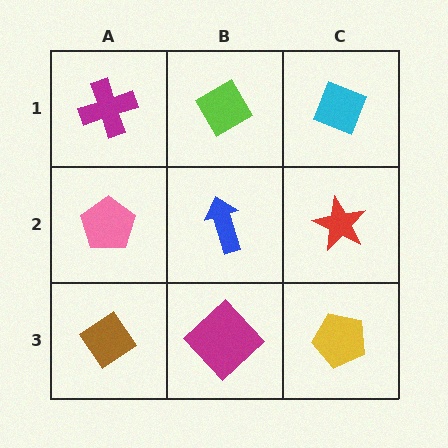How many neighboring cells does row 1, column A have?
2.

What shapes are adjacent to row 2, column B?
A lime diamond (row 1, column B), a magenta diamond (row 3, column B), a pink pentagon (row 2, column A), a red star (row 2, column C).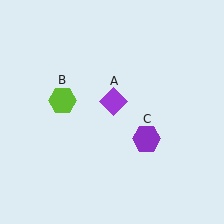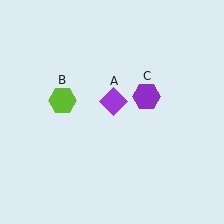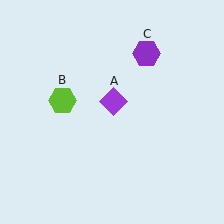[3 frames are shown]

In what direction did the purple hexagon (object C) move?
The purple hexagon (object C) moved up.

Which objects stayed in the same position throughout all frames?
Purple diamond (object A) and lime hexagon (object B) remained stationary.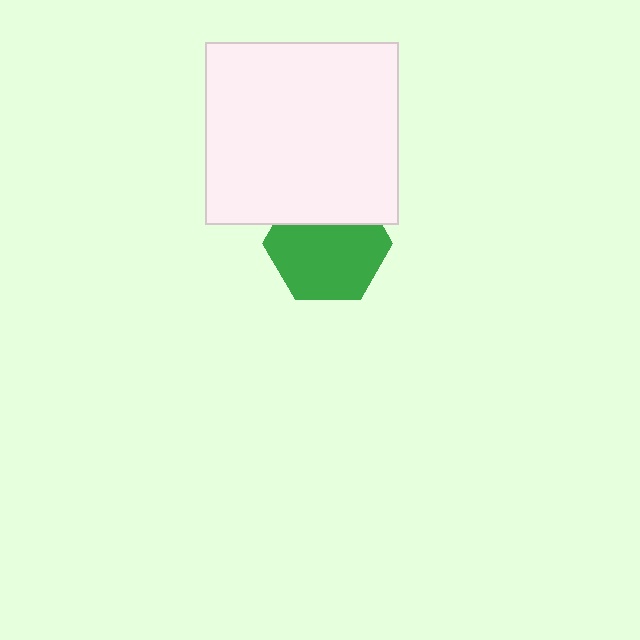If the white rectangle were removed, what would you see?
You would see the complete green hexagon.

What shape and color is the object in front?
The object in front is a white rectangle.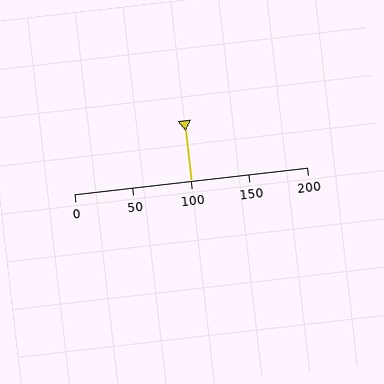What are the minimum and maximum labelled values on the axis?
The axis runs from 0 to 200.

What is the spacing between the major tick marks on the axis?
The major ticks are spaced 50 apart.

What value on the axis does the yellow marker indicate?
The marker indicates approximately 100.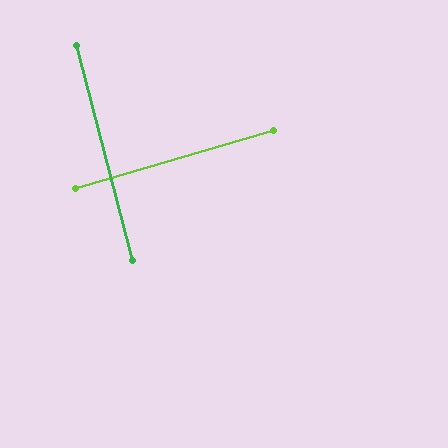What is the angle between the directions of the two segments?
Approximately 88 degrees.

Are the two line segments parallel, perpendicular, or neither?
Perpendicular — they meet at approximately 88°.